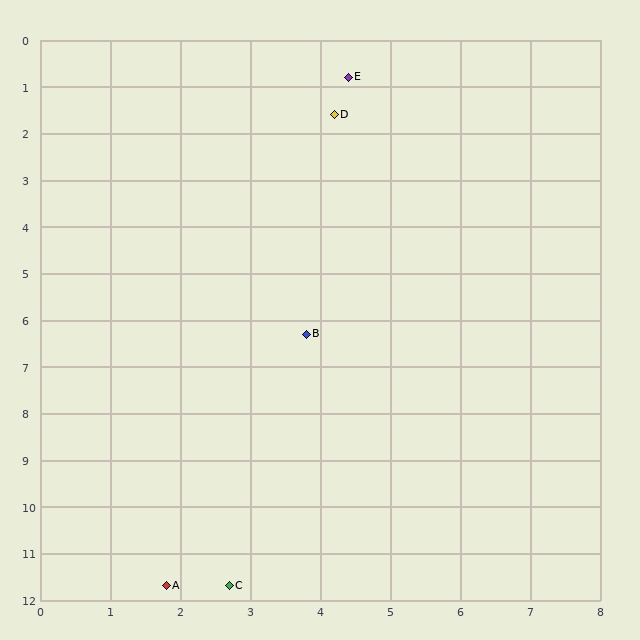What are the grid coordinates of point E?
Point E is at approximately (4.4, 0.8).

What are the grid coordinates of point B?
Point B is at approximately (3.8, 6.3).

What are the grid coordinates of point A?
Point A is at approximately (1.8, 11.7).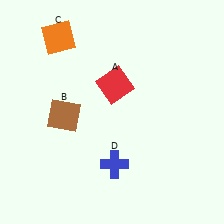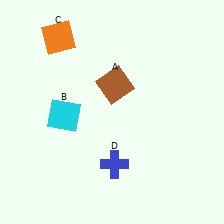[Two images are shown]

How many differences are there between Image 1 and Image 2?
There are 2 differences between the two images.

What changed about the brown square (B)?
In Image 1, B is brown. In Image 2, it changed to cyan.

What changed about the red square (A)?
In Image 1, A is red. In Image 2, it changed to brown.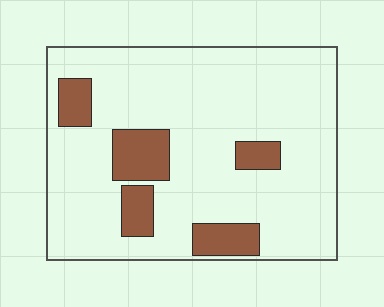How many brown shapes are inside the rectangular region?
5.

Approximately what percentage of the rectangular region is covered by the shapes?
Approximately 15%.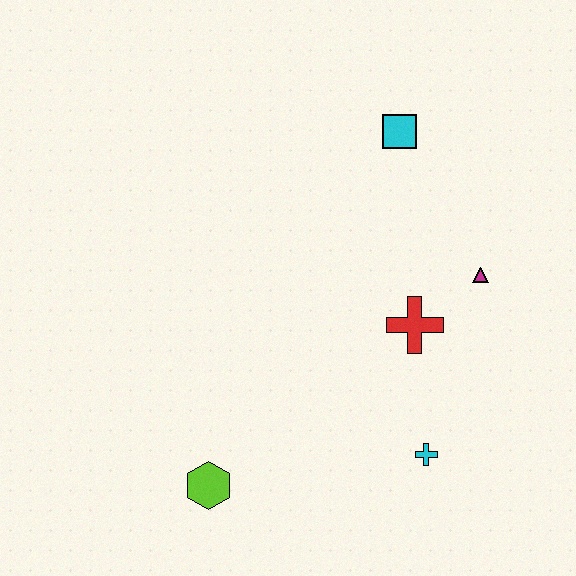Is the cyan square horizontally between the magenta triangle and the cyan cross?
No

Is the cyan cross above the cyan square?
No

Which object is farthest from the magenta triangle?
The lime hexagon is farthest from the magenta triangle.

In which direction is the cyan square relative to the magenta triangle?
The cyan square is above the magenta triangle.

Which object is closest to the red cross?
The magenta triangle is closest to the red cross.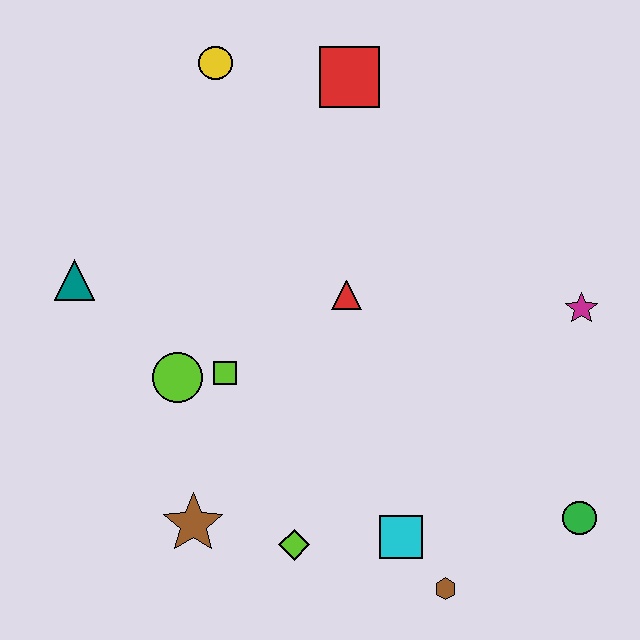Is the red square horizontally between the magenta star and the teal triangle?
Yes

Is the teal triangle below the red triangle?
No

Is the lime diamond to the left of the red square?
Yes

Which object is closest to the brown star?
The lime diamond is closest to the brown star.